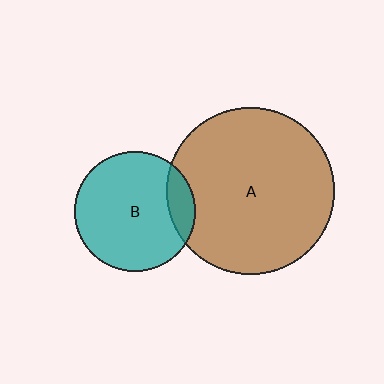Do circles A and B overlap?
Yes.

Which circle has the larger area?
Circle A (brown).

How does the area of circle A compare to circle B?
Approximately 1.9 times.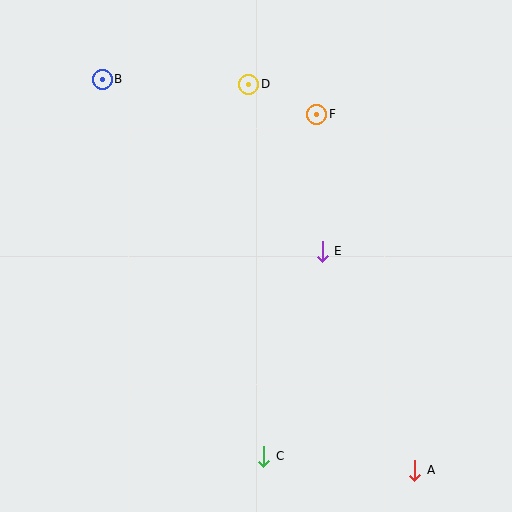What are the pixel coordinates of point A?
Point A is at (415, 470).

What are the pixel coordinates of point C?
Point C is at (264, 456).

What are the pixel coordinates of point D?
Point D is at (249, 84).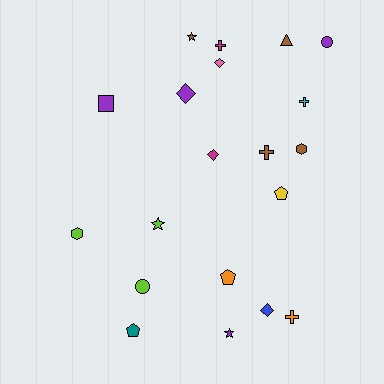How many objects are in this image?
There are 20 objects.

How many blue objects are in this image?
There is 1 blue object.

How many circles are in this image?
There are 2 circles.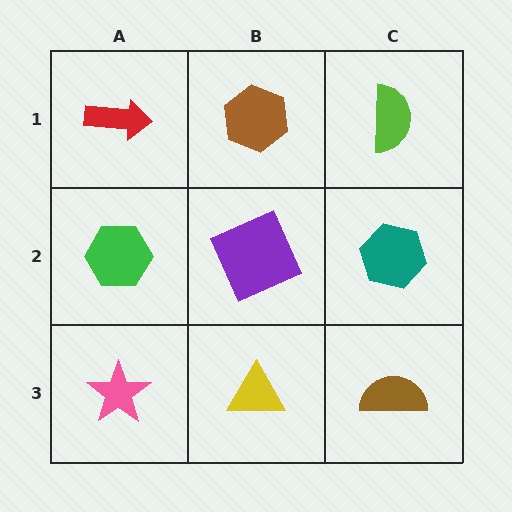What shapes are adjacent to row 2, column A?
A red arrow (row 1, column A), a pink star (row 3, column A), a purple square (row 2, column B).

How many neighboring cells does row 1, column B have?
3.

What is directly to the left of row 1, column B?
A red arrow.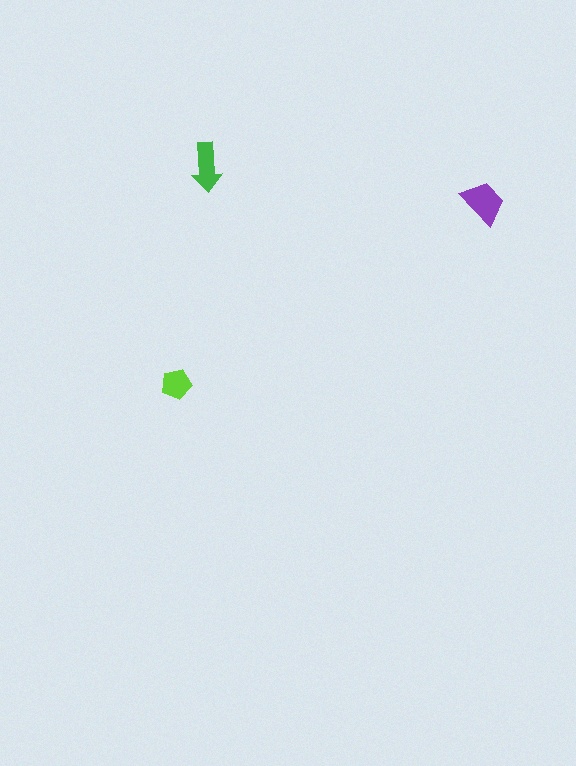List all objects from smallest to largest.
The lime pentagon, the green arrow, the purple trapezoid.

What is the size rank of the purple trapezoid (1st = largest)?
1st.